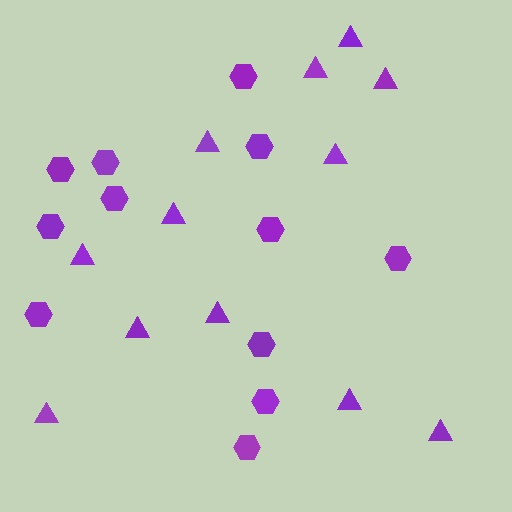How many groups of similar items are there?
There are 2 groups: one group of triangles (12) and one group of hexagons (12).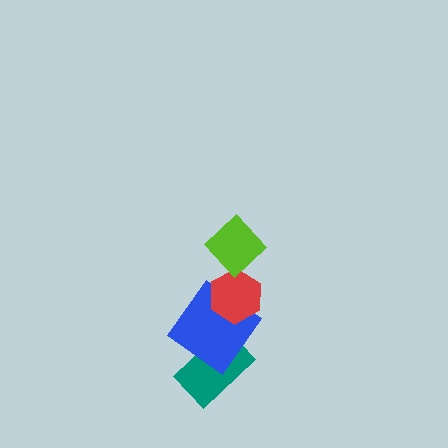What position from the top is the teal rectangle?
The teal rectangle is 4th from the top.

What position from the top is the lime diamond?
The lime diamond is 1st from the top.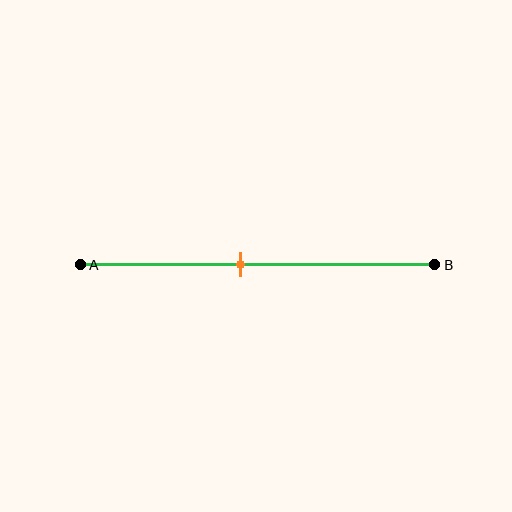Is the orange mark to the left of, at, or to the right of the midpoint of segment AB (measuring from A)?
The orange mark is to the left of the midpoint of segment AB.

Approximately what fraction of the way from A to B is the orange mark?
The orange mark is approximately 45% of the way from A to B.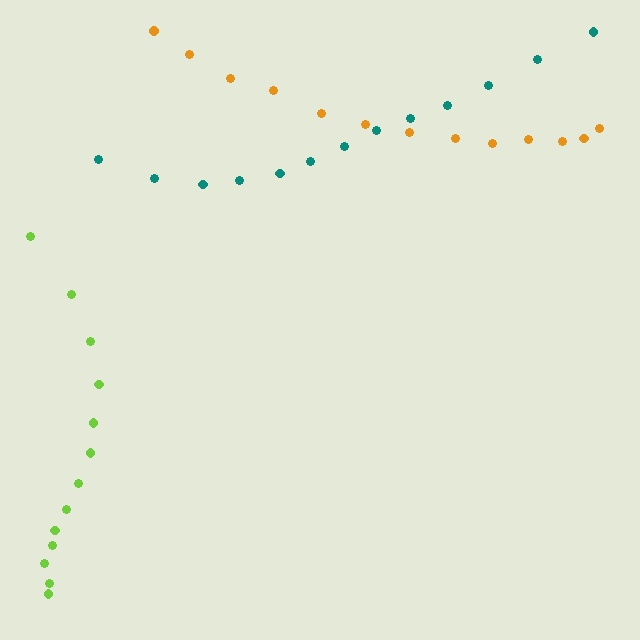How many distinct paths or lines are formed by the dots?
There are 3 distinct paths.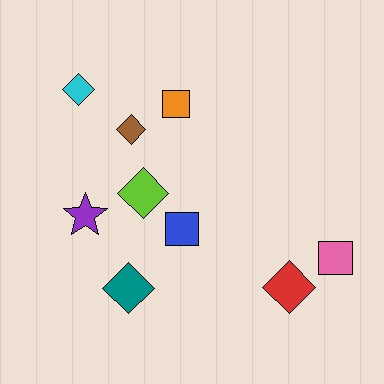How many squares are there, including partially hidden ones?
There are 3 squares.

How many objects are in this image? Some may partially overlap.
There are 9 objects.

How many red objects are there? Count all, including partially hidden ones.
There is 1 red object.